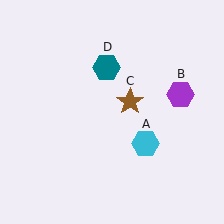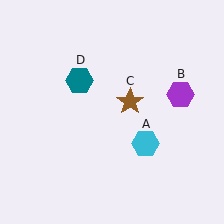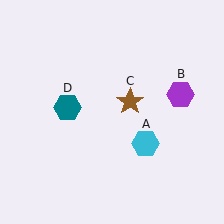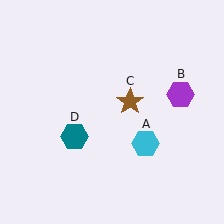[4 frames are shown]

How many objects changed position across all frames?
1 object changed position: teal hexagon (object D).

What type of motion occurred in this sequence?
The teal hexagon (object D) rotated counterclockwise around the center of the scene.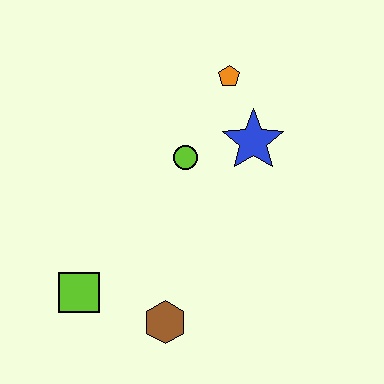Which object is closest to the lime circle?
The blue star is closest to the lime circle.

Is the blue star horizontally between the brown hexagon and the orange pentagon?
No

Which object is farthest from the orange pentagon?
The lime square is farthest from the orange pentagon.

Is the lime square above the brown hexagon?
Yes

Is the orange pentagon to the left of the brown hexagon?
No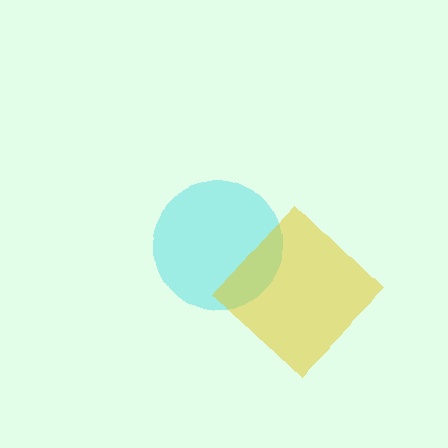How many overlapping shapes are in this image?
There are 2 overlapping shapes in the image.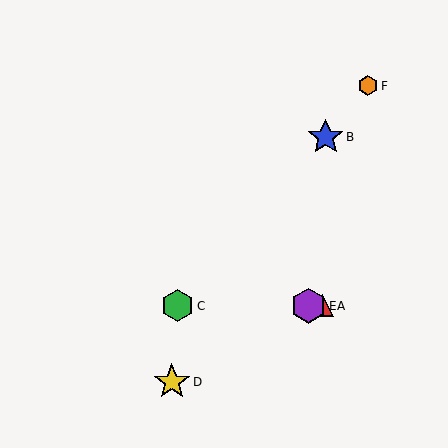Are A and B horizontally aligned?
No, A is at y≈306 and B is at y≈137.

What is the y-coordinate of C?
Object C is at y≈306.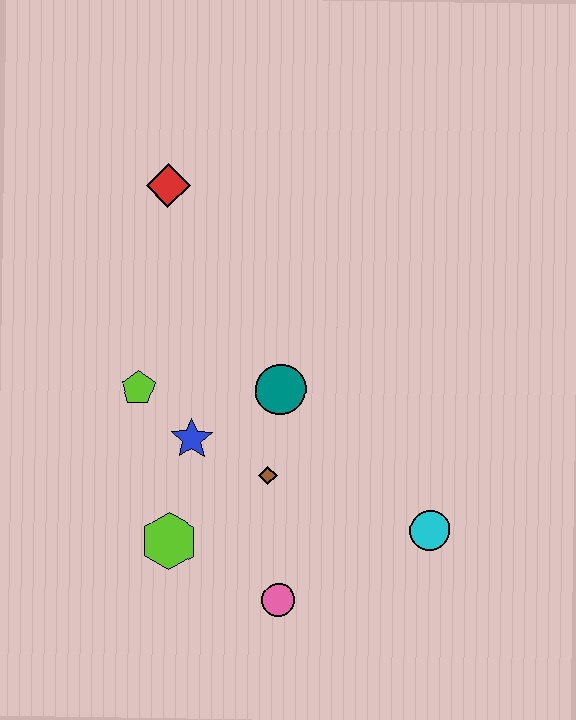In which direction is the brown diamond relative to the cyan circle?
The brown diamond is to the left of the cyan circle.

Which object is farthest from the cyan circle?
The red diamond is farthest from the cyan circle.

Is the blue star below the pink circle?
No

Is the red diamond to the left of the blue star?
Yes